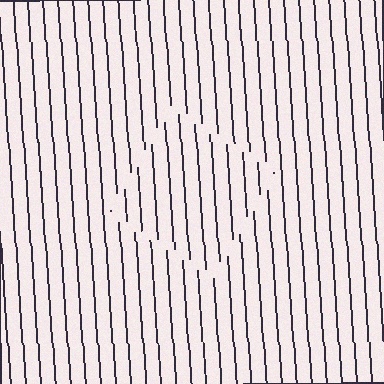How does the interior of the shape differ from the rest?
The interior of the shape contains the same grating, shifted by half a period — the contour is defined by the phase discontinuity where line-ends from the inner and outer gratings abut.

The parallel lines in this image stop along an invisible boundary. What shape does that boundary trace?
An illusory square. The interior of the shape contains the same grating, shifted by half a period — the contour is defined by the phase discontinuity where line-ends from the inner and outer gratings abut.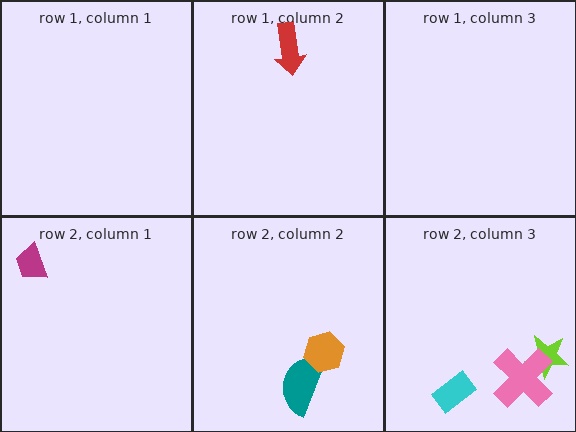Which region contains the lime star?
The row 2, column 3 region.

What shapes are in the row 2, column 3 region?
The cyan rectangle, the lime star, the pink cross.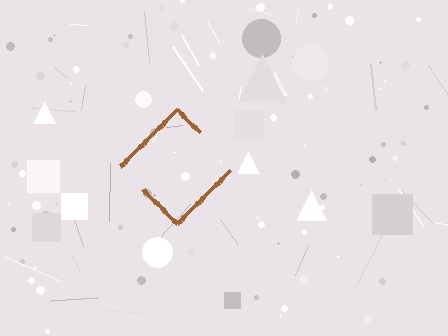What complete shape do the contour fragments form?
The contour fragments form a diamond.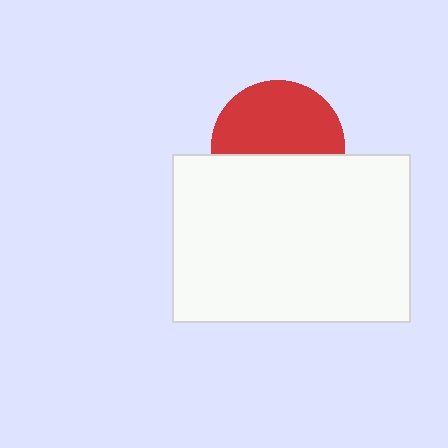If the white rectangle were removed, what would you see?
You would see the complete red circle.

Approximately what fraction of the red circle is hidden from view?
Roughly 44% of the red circle is hidden behind the white rectangle.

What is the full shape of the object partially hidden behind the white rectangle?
The partially hidden object is a red circle.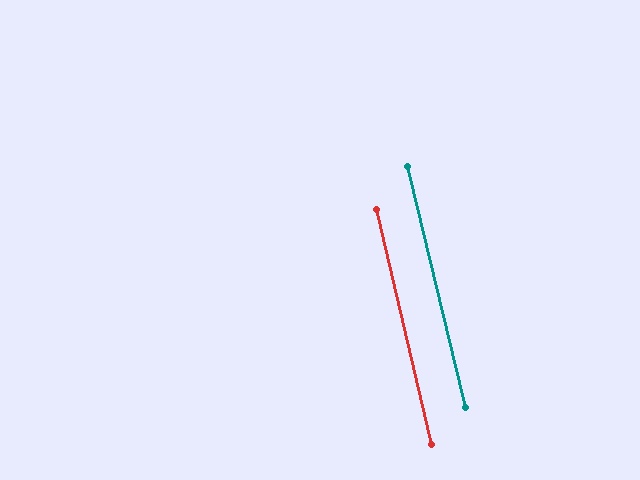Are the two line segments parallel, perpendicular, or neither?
Parallel — their directions differ by only 0.2°.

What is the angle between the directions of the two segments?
Approximately 0 degrees.